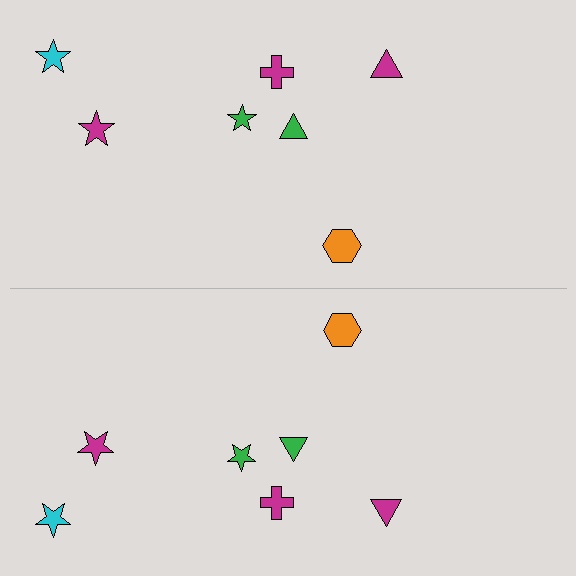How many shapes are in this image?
There are 14 shapes in this image.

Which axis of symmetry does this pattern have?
The pattern has a horizontal axis of symmetry running through the center of the image.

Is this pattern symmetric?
Yes, this pattern has bilateral (reflection) symmetry.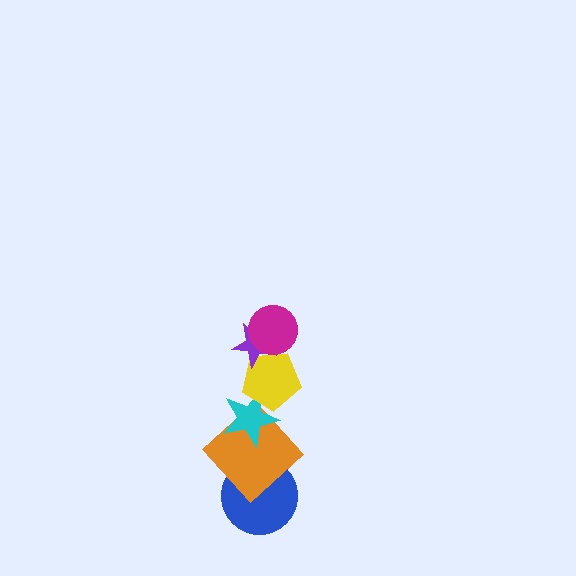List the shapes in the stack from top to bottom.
From top to bottom: the magenta circle, the purple star, the yellow pentagon, the cyan star, the orange diamond, the blue circle.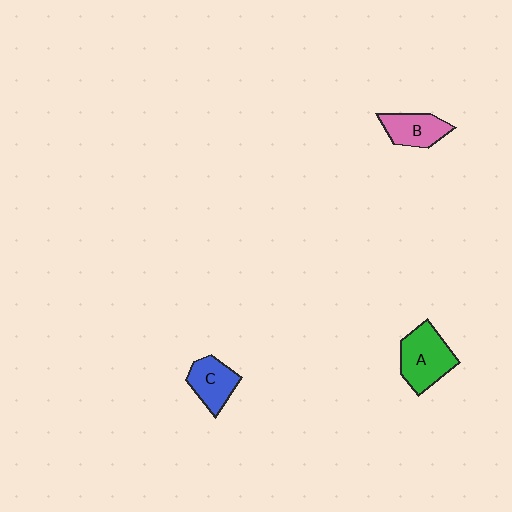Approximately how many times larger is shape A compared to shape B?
Approximately 1.4 times.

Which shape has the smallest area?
Shape B (pink).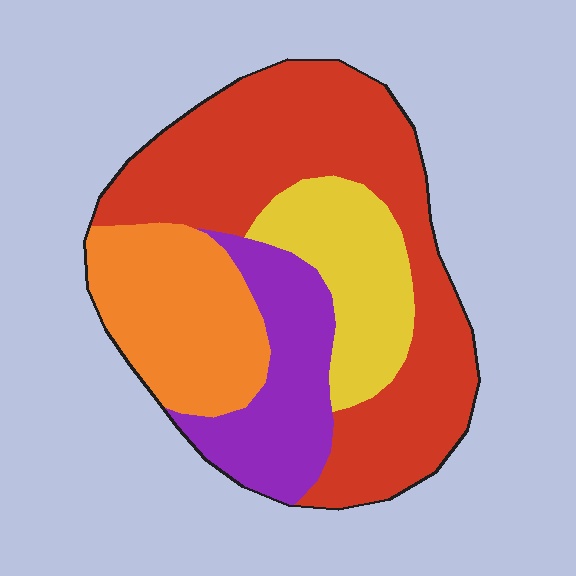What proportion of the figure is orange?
Orange covers 21% of the figure.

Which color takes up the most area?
Red, at roughly 45%.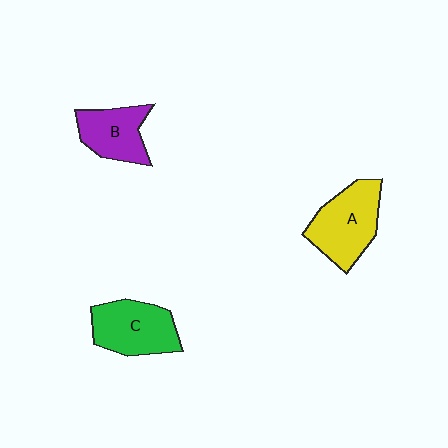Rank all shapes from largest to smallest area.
From largest to smallest: A (yellow), C (green), B (purple).